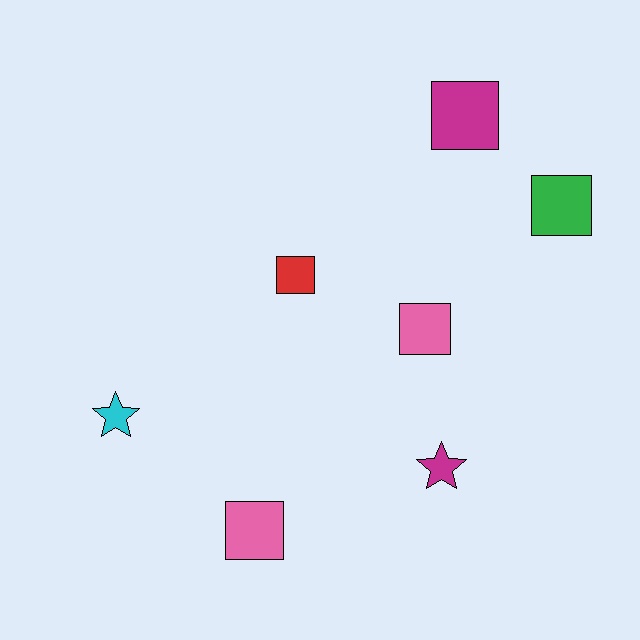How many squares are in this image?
There are 5 squares.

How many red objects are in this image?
There is 1 red object.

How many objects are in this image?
There are 7 objects.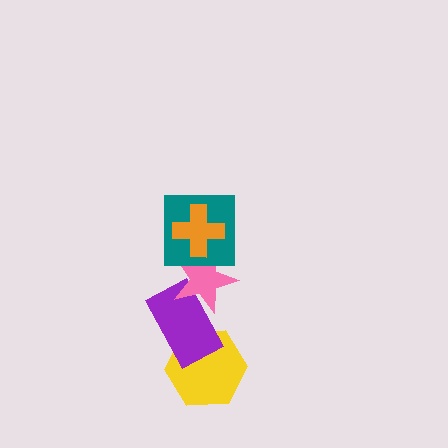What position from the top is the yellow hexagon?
The yellow hexagon is 5th from the top.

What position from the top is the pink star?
The pink star is 3rd from the top.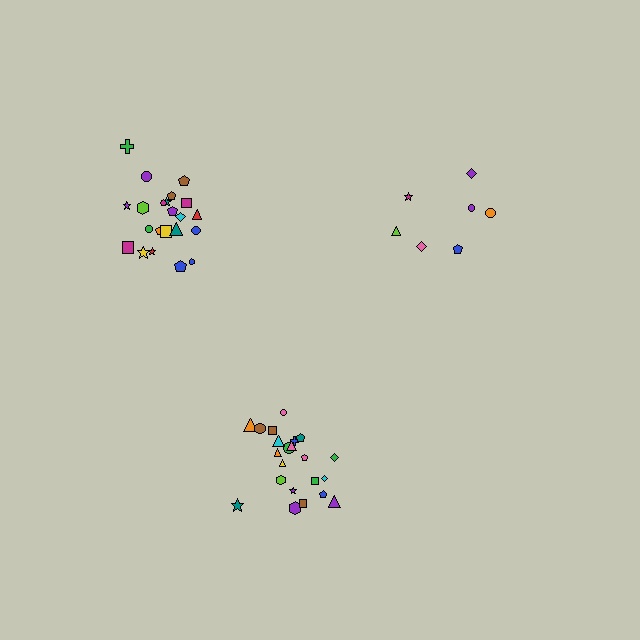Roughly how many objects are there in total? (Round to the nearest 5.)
Roughly 50 objects in total.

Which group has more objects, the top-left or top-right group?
The top-left group.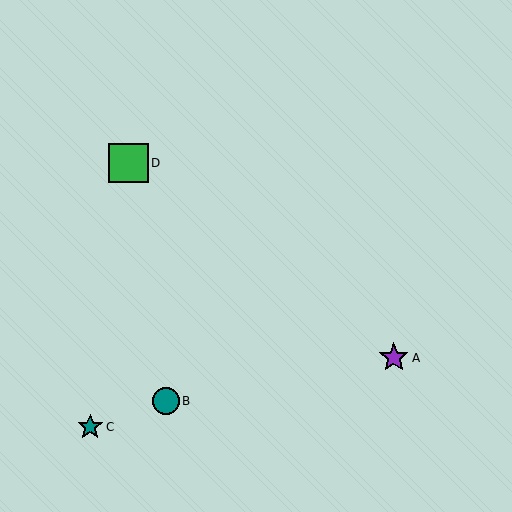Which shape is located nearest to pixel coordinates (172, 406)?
The teal circle (labeled B) at (166, 401) is nearest to that location.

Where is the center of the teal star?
The center of the teal star is at (90, 427).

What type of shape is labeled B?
Shape B is a teal circle.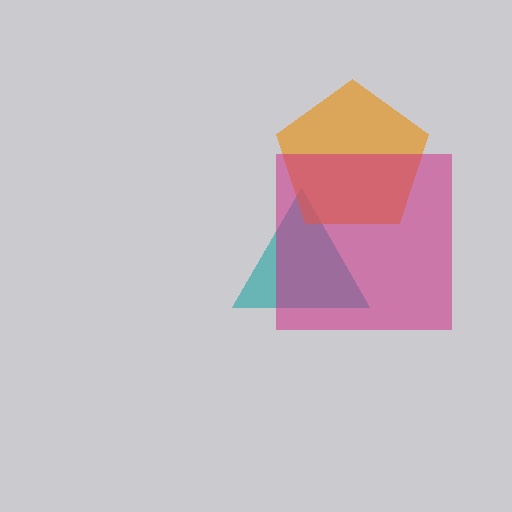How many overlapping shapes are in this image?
There are 3 overlapping shapes in the image.